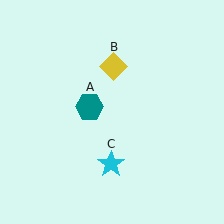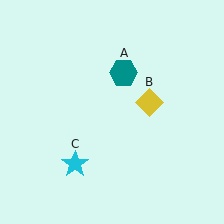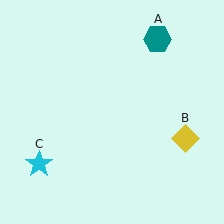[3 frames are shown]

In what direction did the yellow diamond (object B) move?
The yellow diamond (object B) moved down and to the right.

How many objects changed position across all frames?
3 objects changed position: teal hexagon (object A), yellow diamond (object B), cyan star (object C).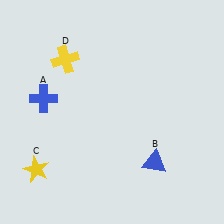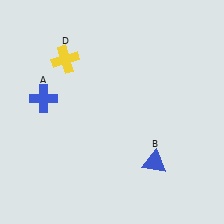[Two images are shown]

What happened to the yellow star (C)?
The yellow star (C) was removed in Image 2. It was in the bottom-left area of Image 1.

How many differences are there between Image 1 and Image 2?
There is 1 difference between the two images.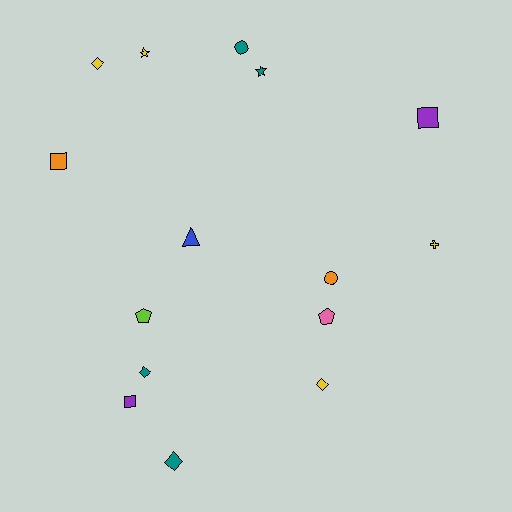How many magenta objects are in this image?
There are no magenta objects.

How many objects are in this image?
There are 15 objects.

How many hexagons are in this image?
There are no hexagons.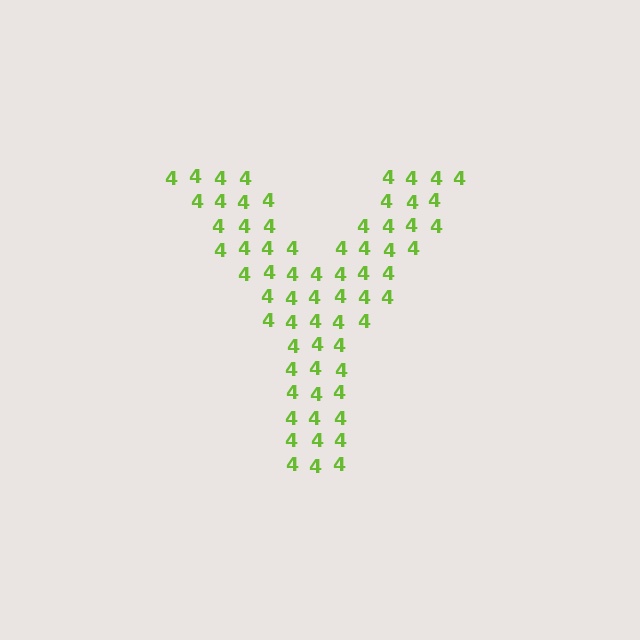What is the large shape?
The large shape is the letter Y.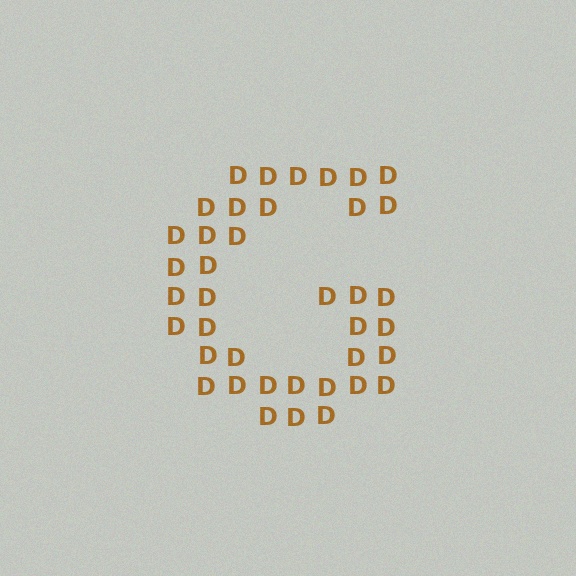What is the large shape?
The large shape is the letter G.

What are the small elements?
The small elements are letter D's.